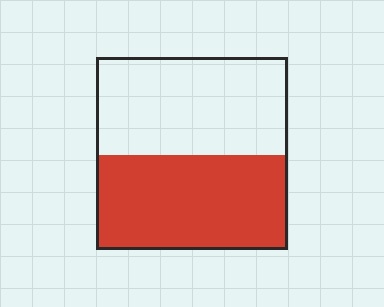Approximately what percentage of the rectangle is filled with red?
Approximately 50%.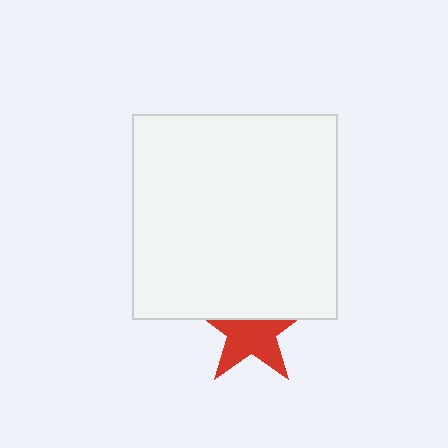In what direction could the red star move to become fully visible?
The red star could move down. That would shift it out from behind the white square entirely.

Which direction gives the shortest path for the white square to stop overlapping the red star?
Moving up gives the shortest separation.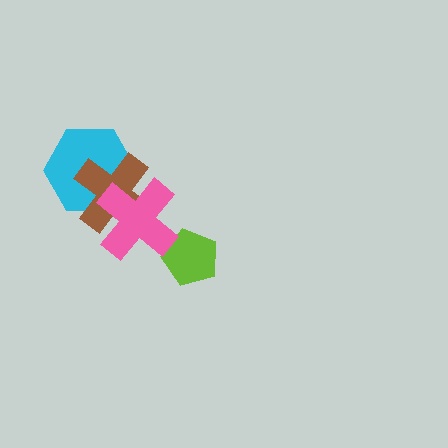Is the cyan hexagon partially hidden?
Yes, it is partially covered by another shape.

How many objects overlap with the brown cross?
2 objects overlap with the brown cross.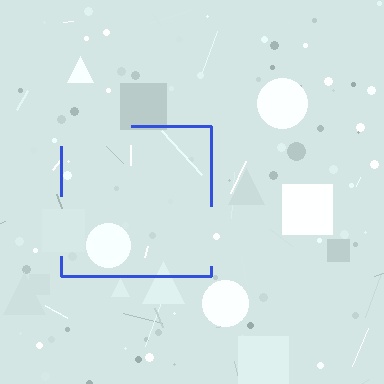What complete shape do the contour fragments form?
The contour fragments form a square.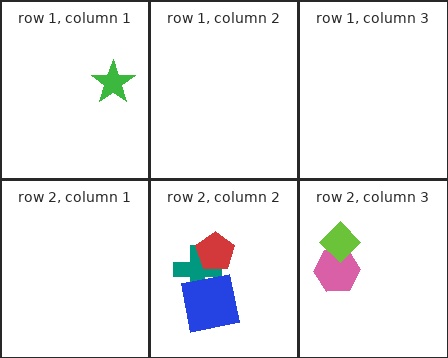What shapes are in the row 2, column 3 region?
The pink hexagon, the lime diamond.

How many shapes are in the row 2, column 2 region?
3.